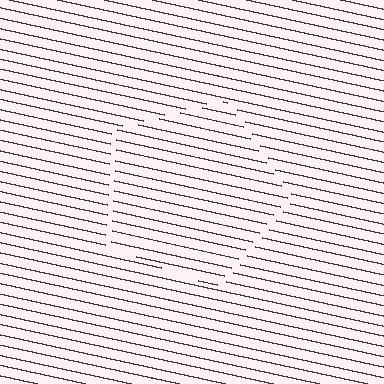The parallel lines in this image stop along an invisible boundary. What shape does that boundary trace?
An illusory pentagon. The interior of the shape contains the same grating, shifted by half a period — the contour is defined by the phase discontinuity where line-ends from the inner and outer gratings abut.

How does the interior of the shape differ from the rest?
The interior of the shape contains the same grating, shifted by half a period — the contour is defined by the phase discontinuity where line-ends from the inner and outer gratings abut.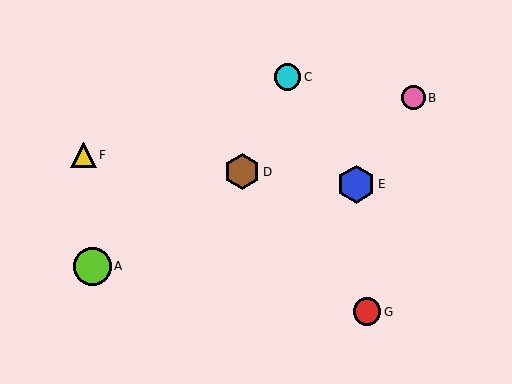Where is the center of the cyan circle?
The center of the cyan circle is at (287, 77).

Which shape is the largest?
The blue hexagon (labeled E) is the largest.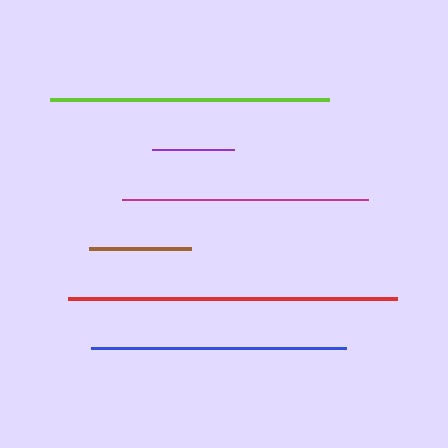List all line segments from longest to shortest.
From longest to shortest: red, lime, blue, magenta, brown, purple.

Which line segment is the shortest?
The purple line is the shortest at approximately 82 pixels.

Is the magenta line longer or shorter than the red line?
The red line is longer than the magenta line.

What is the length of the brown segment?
The brown segment is approximately 103 pixels long.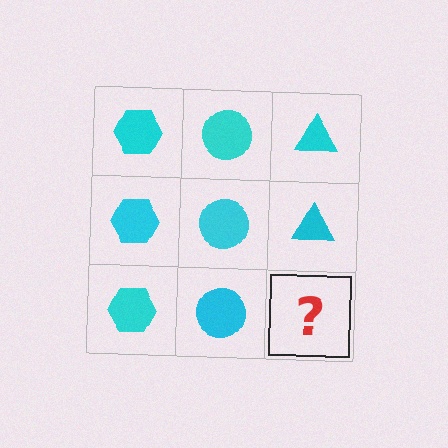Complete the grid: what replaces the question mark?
The question mark should be replaced with a cyan triangle.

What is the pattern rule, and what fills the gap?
The rule is that each column has a consistent shape. The gap should be filled with a cyan triangle.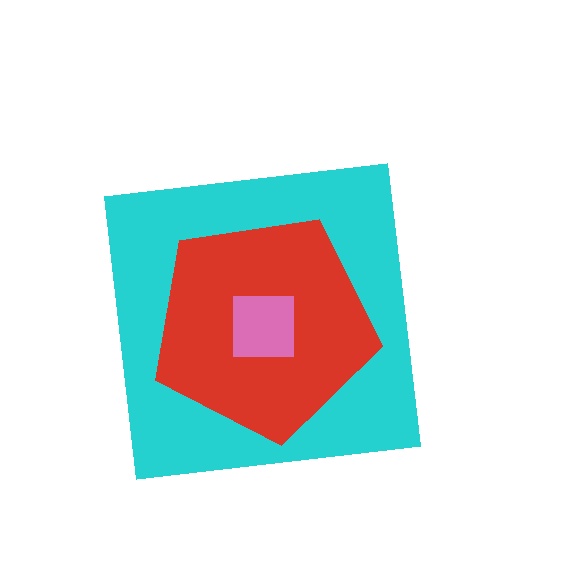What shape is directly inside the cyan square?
The red pentagon.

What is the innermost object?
The pink square.